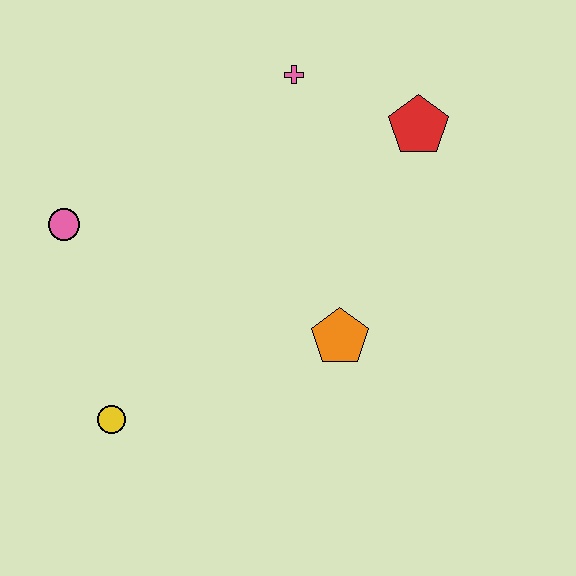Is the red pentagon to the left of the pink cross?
No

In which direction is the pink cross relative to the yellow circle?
The pink cross is above the yellow circle.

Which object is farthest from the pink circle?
The red pentagon is farthest from the pink circle.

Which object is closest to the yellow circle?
The pink circle is closest to the yellow circle.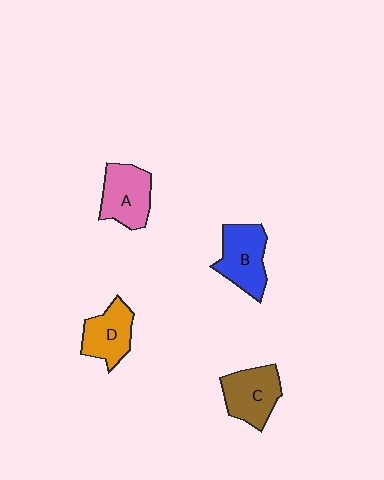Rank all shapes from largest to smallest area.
From largest to smallest: B (blue), C (brown), A (pink), D (orange).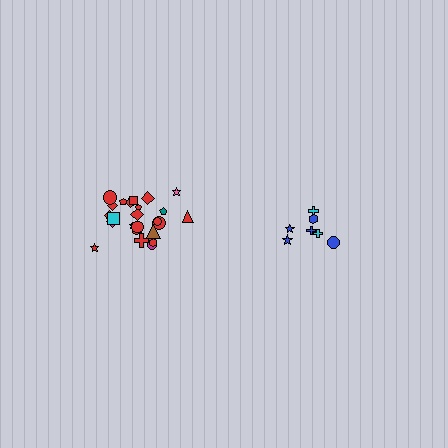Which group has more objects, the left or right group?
The left group.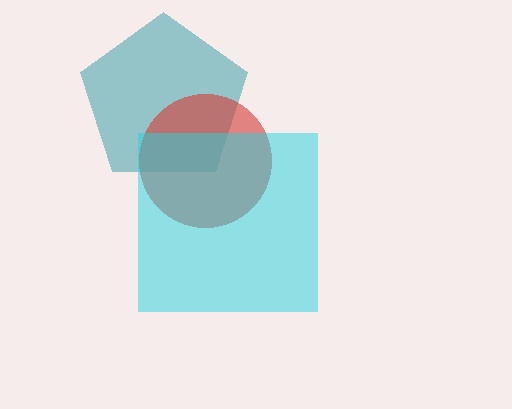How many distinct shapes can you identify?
There are 3 distinct shapes: a teal pentagon, a red circle, a cyan square.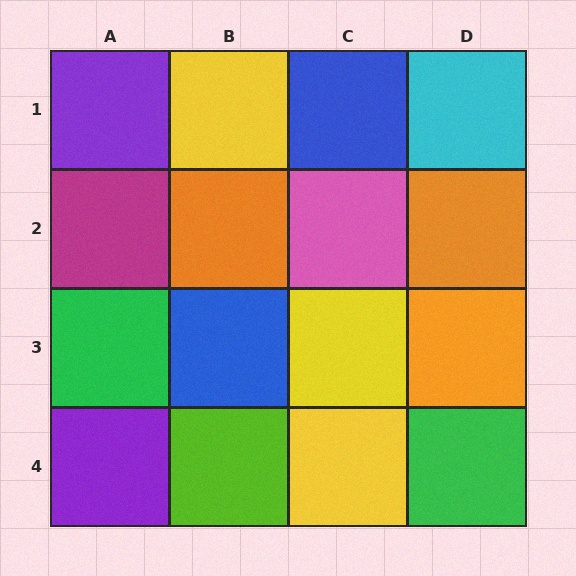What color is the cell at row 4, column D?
Green.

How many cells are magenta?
1 cell is magenta.